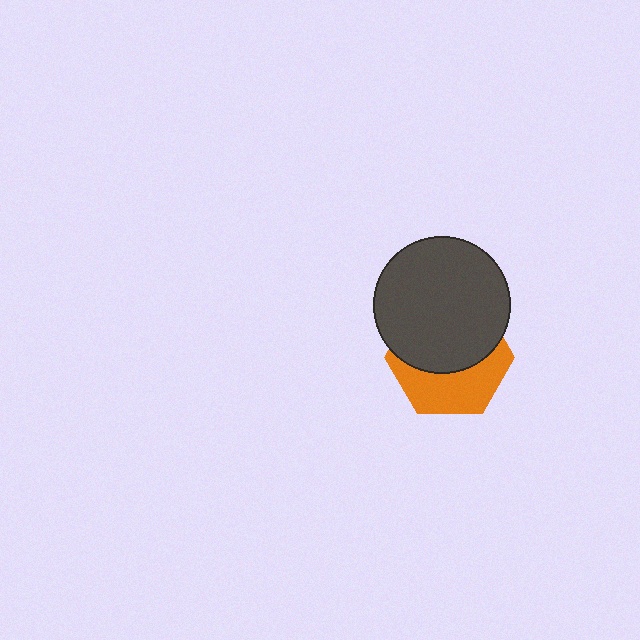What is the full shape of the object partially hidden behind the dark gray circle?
The partially hidden object is an orange hexagon.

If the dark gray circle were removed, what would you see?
You would see the complete orange hexagon.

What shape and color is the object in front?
The object in front is a dark gray circle.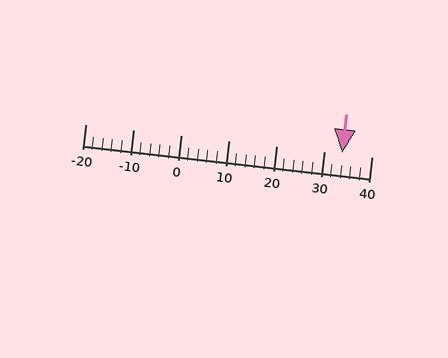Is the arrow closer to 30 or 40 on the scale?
The arrow is closer to 30.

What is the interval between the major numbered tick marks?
The major tick marks are spaced 10 units apart.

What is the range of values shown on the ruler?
The ruler shows values from -20 to 40.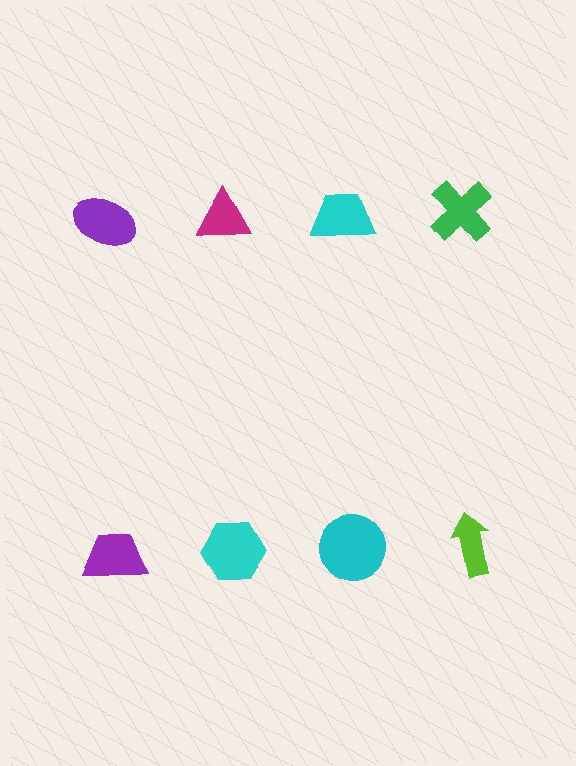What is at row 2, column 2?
A cyan hexagon.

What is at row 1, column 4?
A green cross.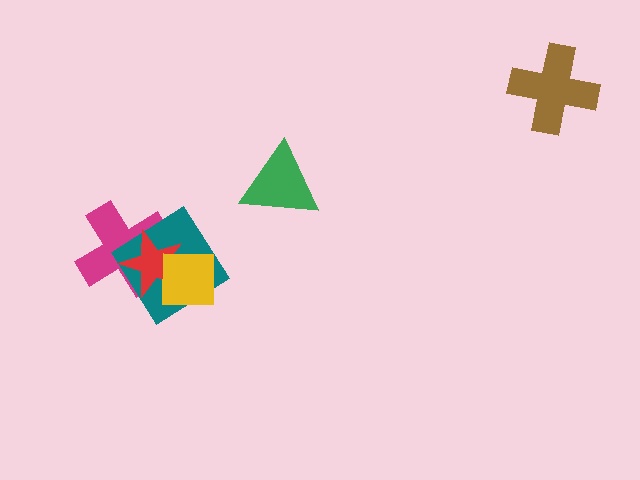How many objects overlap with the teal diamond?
3 objects overlap with the teal diamond.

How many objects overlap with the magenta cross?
3 objects overlap with the magenta cross.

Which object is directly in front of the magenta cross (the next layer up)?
The teal diamond is directly in front of the magenta cross.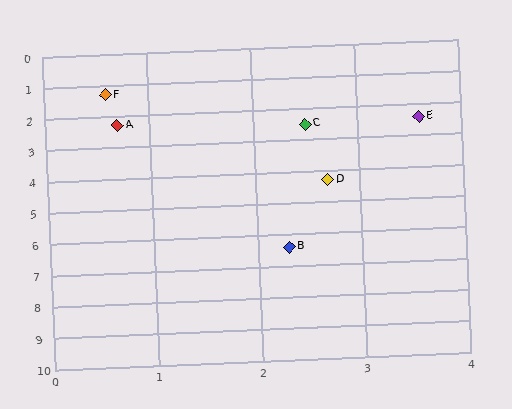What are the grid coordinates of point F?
Point F is at approximately (0.6, 1.3).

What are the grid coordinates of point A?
Point A is at approximately (0.7, 2.3).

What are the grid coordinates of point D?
Point D is at approximately (2.7, 4.3).